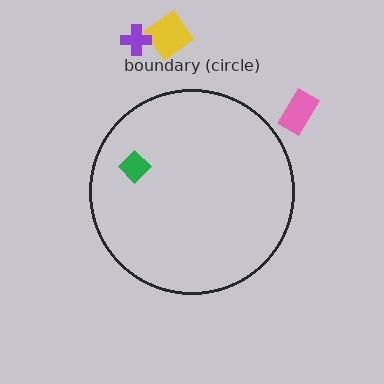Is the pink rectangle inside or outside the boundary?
Outside.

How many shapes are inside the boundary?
1 inside, 3 outside.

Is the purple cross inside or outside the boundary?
Outside.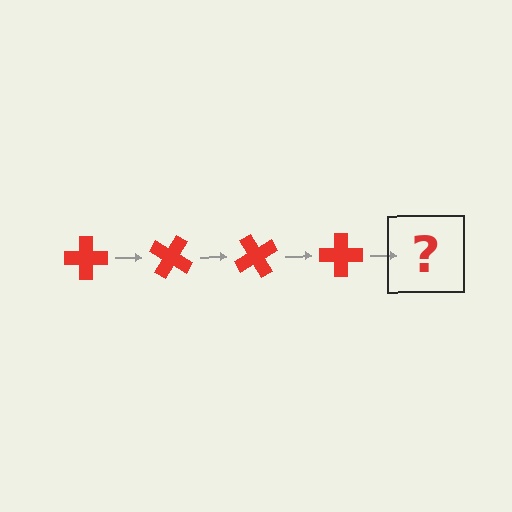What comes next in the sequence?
The next element should be a red cross rotated 120 degrees.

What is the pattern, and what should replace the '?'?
The pattern is that the cross rotates 30 degrees each step. The '?' should be a red cross rotated 120 degrees.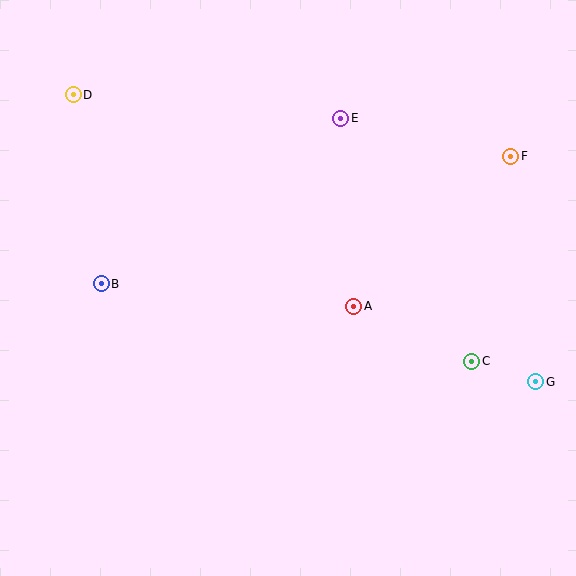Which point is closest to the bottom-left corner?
Point B is closest to the bottom-left corner.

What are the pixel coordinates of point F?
Point F is at (511, 156).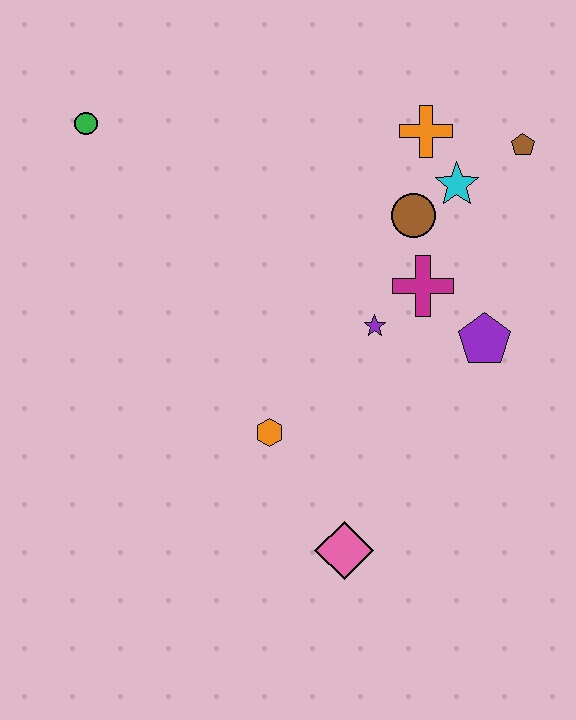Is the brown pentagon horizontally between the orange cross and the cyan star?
No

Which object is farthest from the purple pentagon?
The green circle is farthest from the purple pentagon.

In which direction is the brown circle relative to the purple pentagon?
The brown circle is above the purple pentagon.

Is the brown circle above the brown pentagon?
No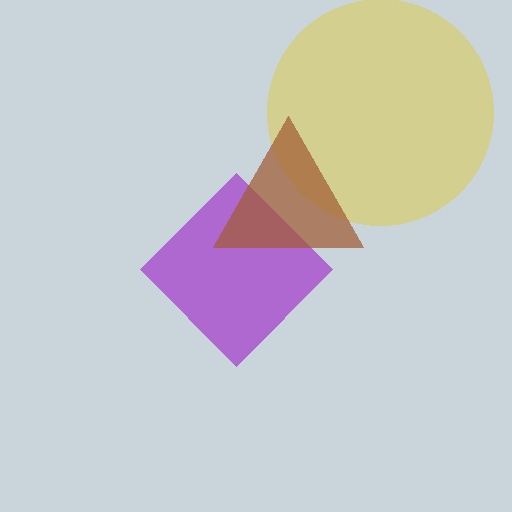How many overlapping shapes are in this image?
There are 3 overlapping shapes in the image.